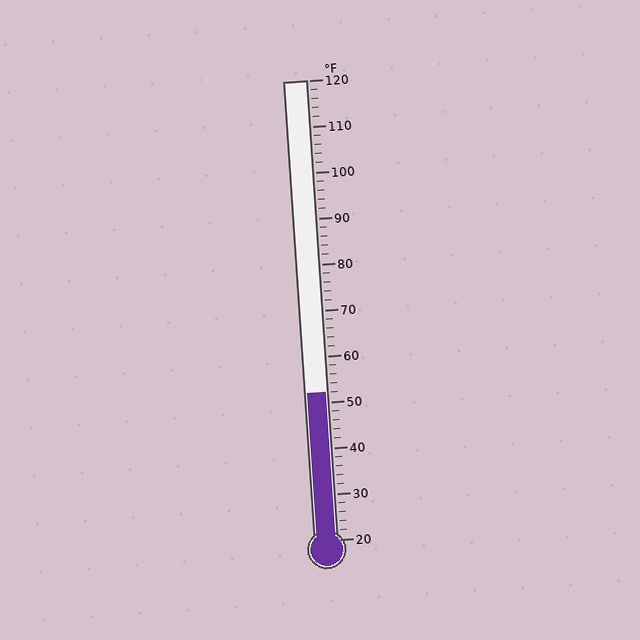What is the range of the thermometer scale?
The thermometer scale ranges from 20°F to 120°F.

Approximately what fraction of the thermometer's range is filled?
The thermometer is filled to approximately 30% of its range.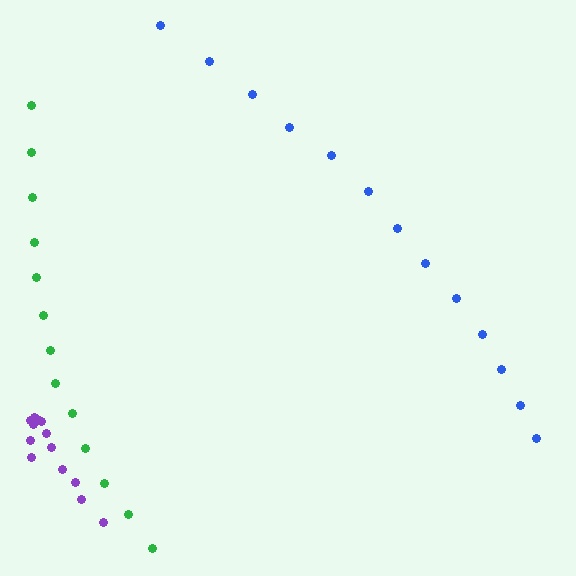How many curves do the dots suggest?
There are 3 distinct paths.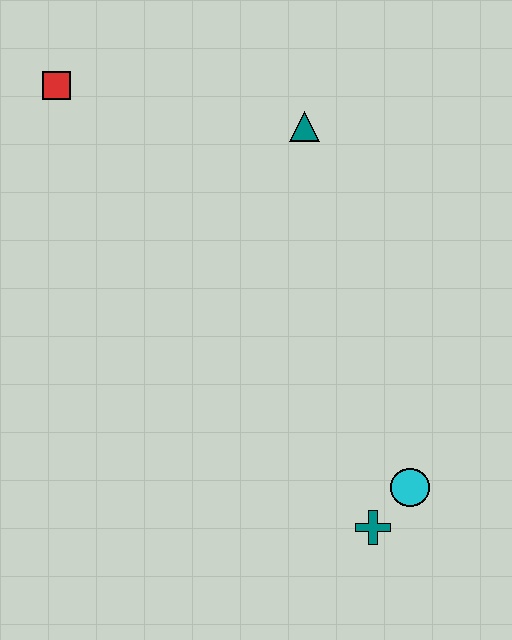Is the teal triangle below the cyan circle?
No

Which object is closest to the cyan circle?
The teal cross is closest to the cyan circle.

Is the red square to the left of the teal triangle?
Yes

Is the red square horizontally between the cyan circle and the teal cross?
No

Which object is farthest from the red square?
The teal cross is farthest from the red square.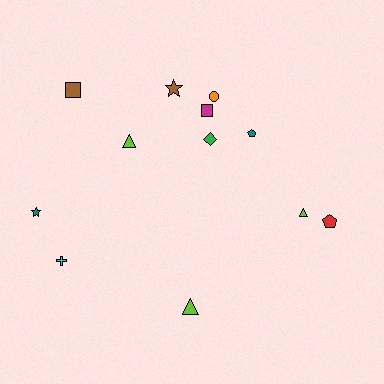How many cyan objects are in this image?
There is 1 cyan object.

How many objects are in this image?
There are 12 objects.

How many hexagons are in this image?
There are no hexagons.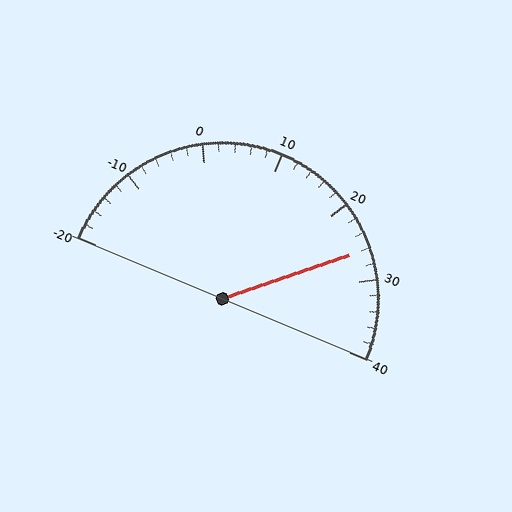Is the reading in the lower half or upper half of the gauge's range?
The reading is in the upper half of the range (-20 to 40).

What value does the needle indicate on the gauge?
The needle indicates approximately 26.